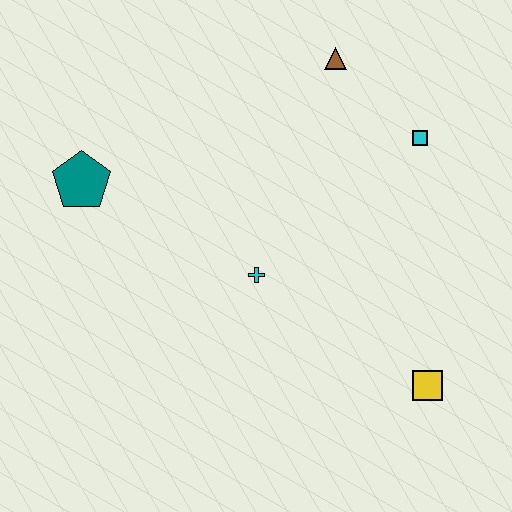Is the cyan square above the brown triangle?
No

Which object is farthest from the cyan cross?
The brown triangle is farthest from the cyan cross.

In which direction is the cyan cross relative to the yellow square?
The cyan cross is to the left of the yellow square.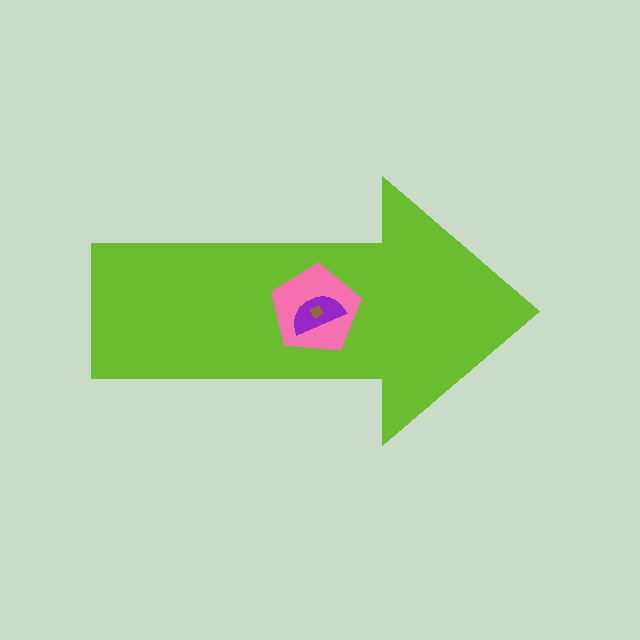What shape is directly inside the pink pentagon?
The purple semicircle.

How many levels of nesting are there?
4.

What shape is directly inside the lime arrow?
The pink pentagon.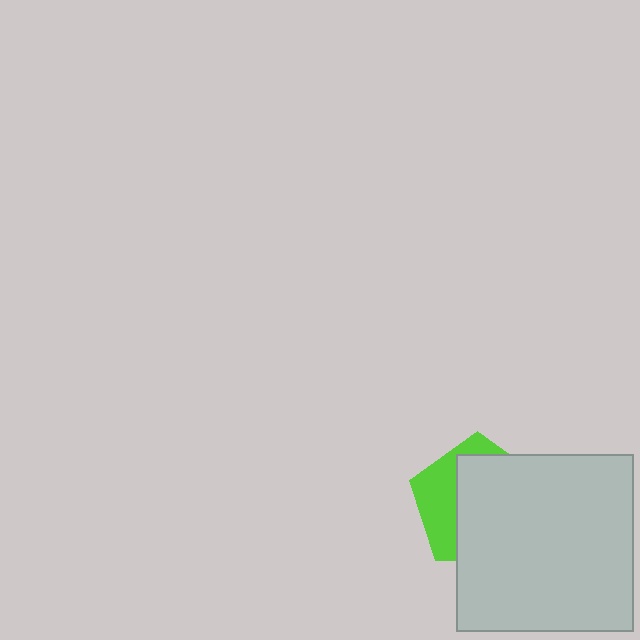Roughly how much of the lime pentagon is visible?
A small part of it is visible (roughly 34%).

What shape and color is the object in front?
The object in front is a light gray square.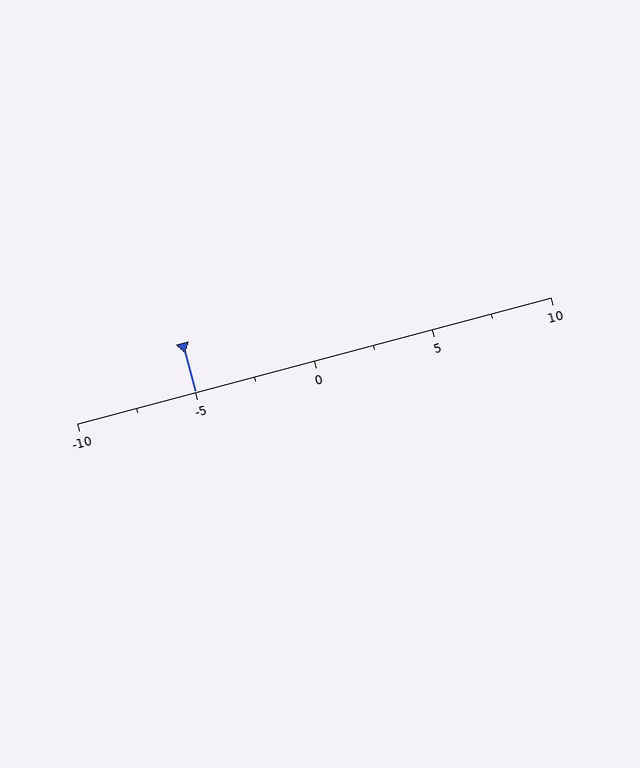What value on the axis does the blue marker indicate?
The marker indicates approximately -5.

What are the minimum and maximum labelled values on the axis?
The axis runs from -10 to 10.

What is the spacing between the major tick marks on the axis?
The major ticks are spaced 5 apart.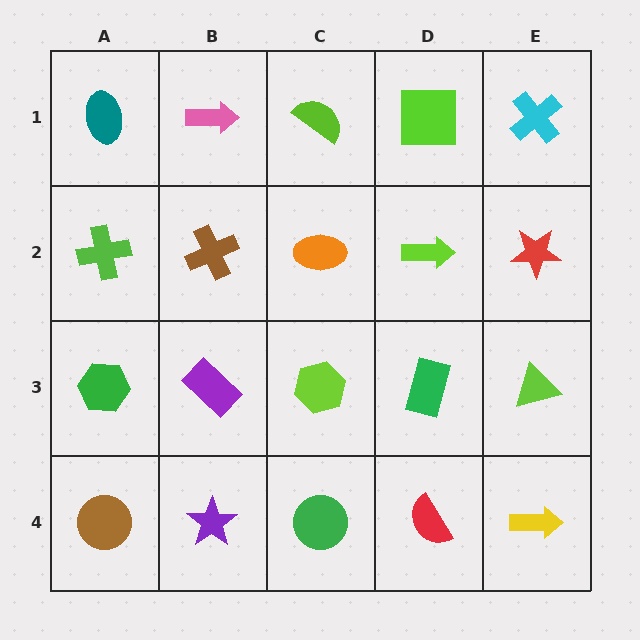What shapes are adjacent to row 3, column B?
A brown cross (row 2, column B), a purple star (row 4, column B), a green hexagon (row 3, column A), a lime hexagon (row 3, column C).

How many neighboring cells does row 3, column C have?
4.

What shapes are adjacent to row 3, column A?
A lime cross (row 2, column A), a brown circle (row 4, column A), a purple rectangle (row 3, column B).